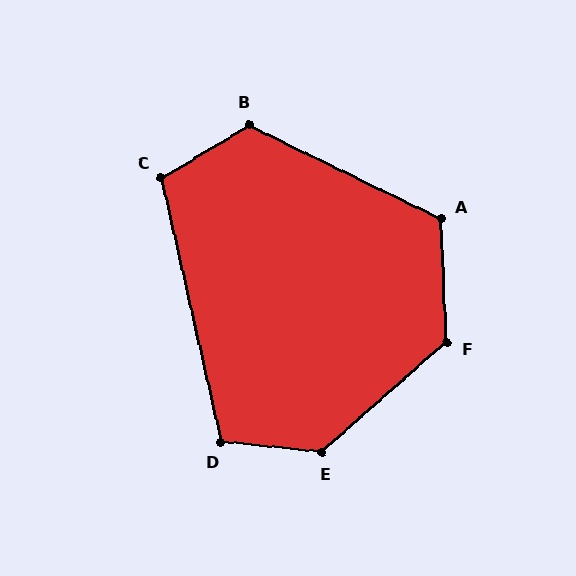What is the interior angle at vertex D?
Approximately 109 degrees (obtuse).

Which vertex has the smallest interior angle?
C, at approximately 108 degrees.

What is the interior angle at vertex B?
Approximately 123 degrees (obtuse).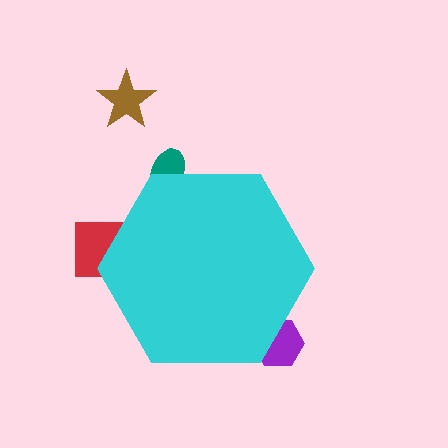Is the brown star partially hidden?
No, the brown star is fully visible.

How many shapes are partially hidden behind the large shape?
3 shapes are partially hidden.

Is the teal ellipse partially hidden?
Yes, the teal ellipse is partially hidden behind the cyan hexagon.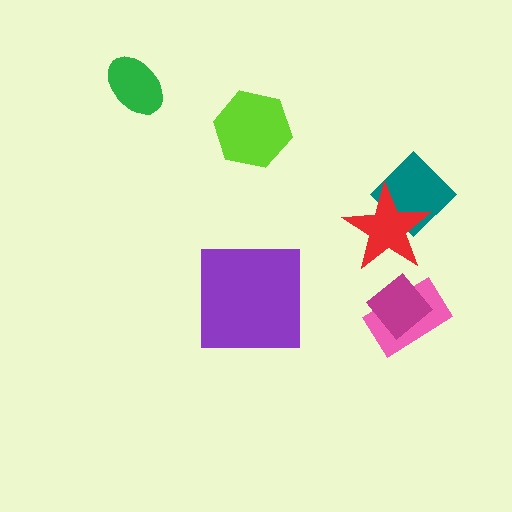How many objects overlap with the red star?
1 object overlaps with the red star.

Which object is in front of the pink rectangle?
The magenta diamond is in front of the pink rectangle.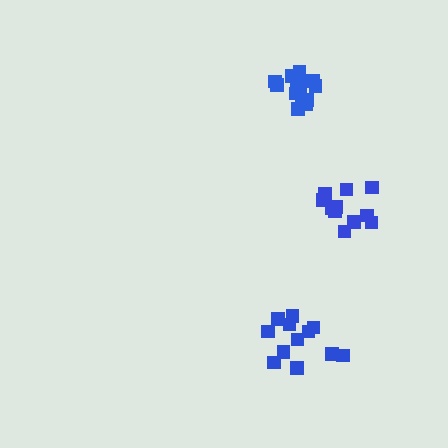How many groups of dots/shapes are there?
There are 3 groups.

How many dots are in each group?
Group 1: 12 dots, Group 2: 13 dots, Group 3: 15 dots (40 total).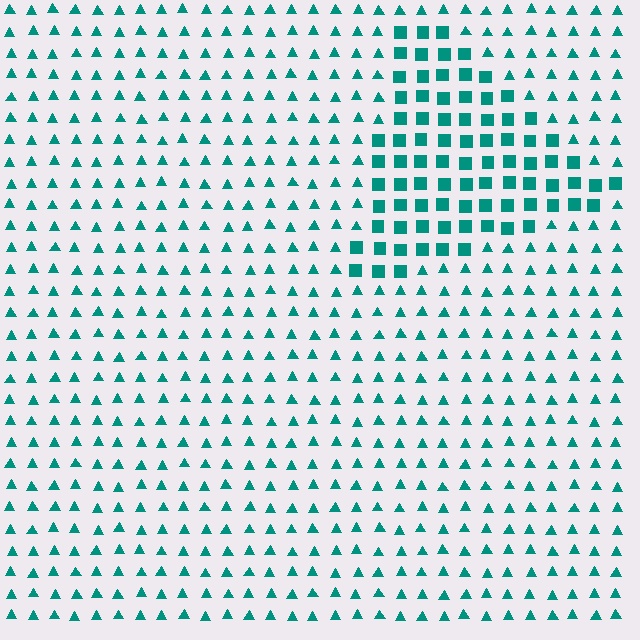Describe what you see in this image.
The image is filled with small teal elements arranged in a uniform grid. A triangle-shaped region contains squares, while the surrounding area contains triangles. The boundary is defined purely by the change in element shape.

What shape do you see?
I see a triangle.